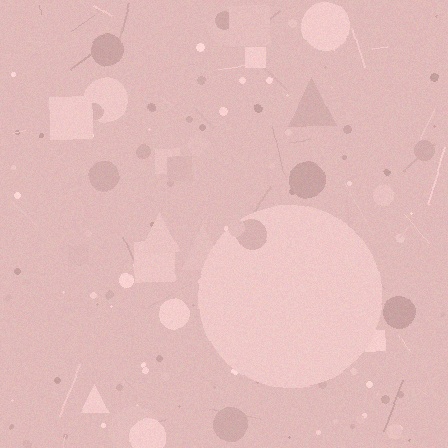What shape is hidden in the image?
A circle is hidden in the image.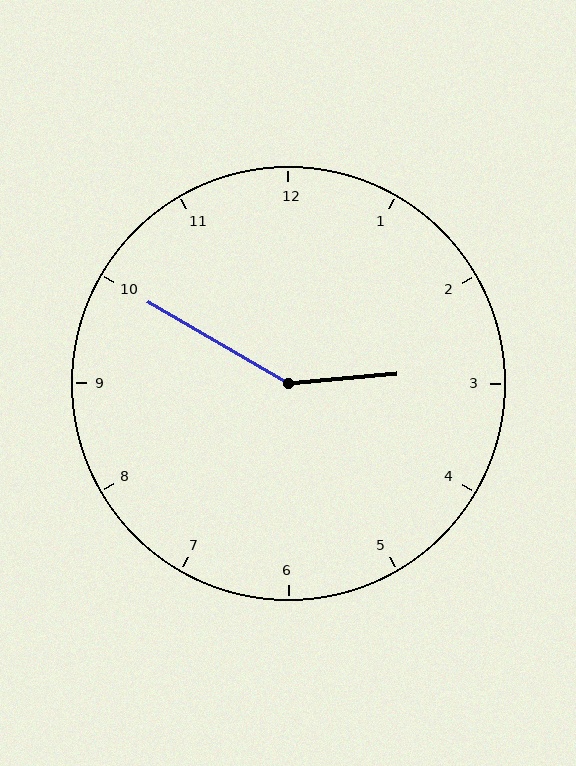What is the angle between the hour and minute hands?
Approximately 145 degrees.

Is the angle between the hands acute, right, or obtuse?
It is obtuse.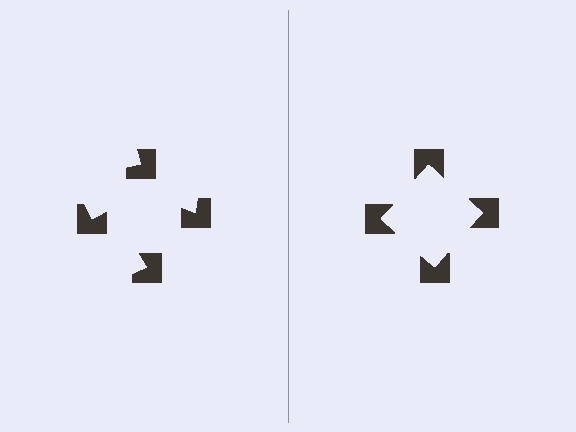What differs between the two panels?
The notched squares are positioned identically on both sides; only the wedge orientations differ. On the right they align to a square; on the left they are misaligned.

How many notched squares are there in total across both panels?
8 — 4 on each side.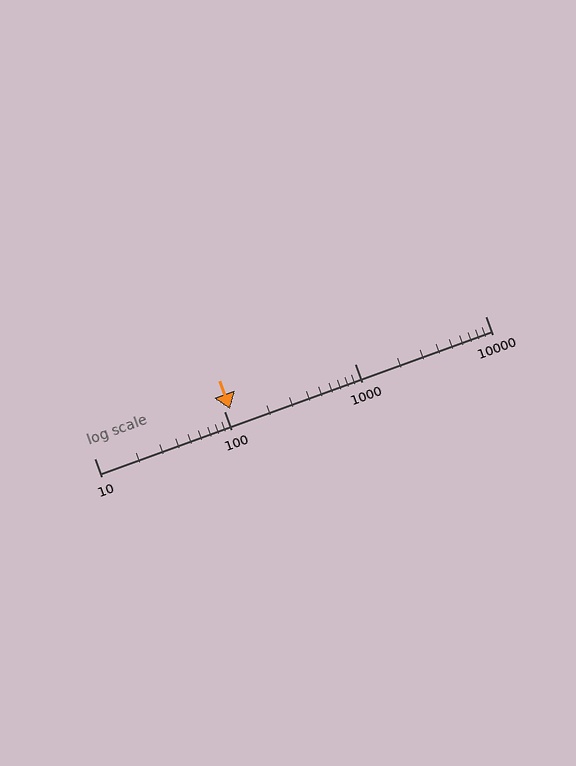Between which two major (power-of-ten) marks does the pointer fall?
The pointer is between 100 and 1000.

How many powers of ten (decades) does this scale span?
The scale spans 3 decades, from 10 to 10000.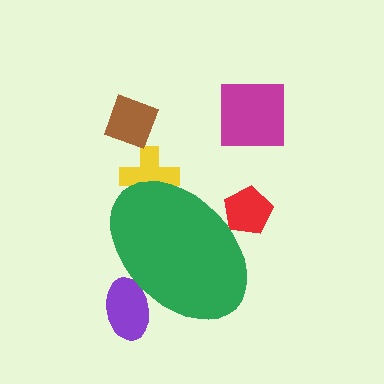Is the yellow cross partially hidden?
Yes, the yellow cross is partially hidden behind the green ellipse.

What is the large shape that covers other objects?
A green ellipse.